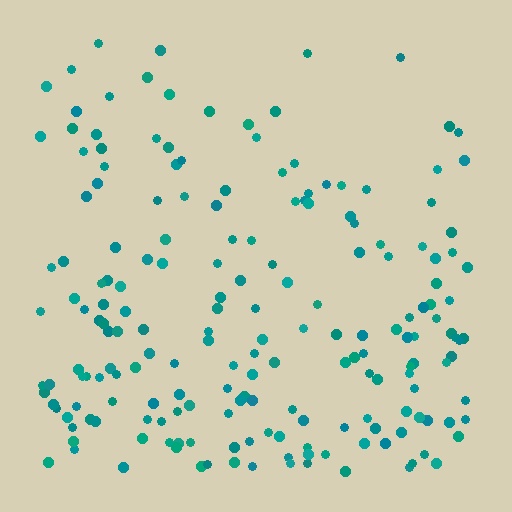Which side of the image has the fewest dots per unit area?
The top.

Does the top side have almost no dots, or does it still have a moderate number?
Still a moderate number, just noticeably fewer than the bottom.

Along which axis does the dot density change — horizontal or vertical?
Vertical.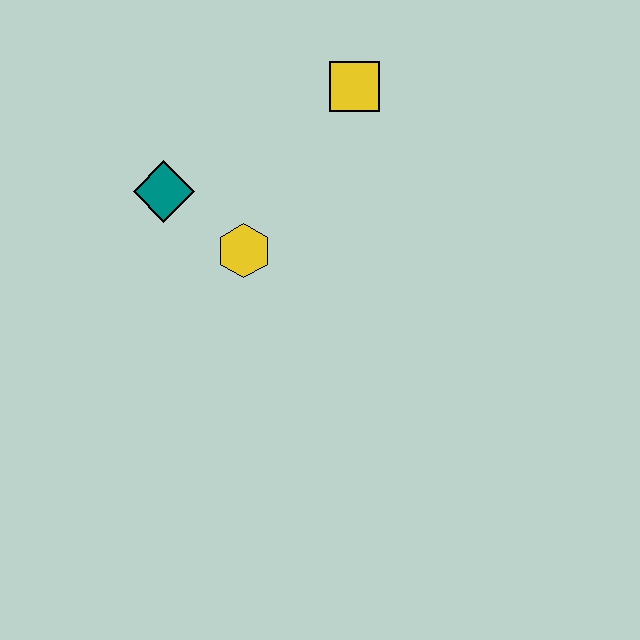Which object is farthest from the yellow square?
The teal diamond is farthest from the yellow square.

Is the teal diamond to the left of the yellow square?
Yes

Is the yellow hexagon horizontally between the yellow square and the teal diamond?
Yes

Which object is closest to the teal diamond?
The yellow hexagon is closest to the teal diamond.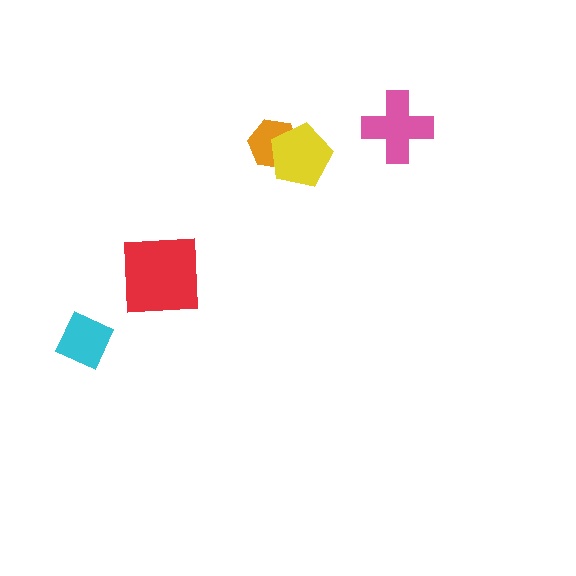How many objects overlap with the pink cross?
0 objects overlap with the pink cross.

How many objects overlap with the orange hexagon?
1 object overlaps with the orange hexagon.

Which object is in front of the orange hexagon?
The yellow pentagon is in front of the orange hexagon.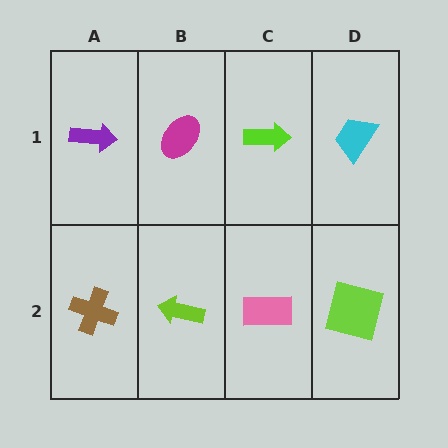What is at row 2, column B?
A lime arrow.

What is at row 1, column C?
A lime arrow.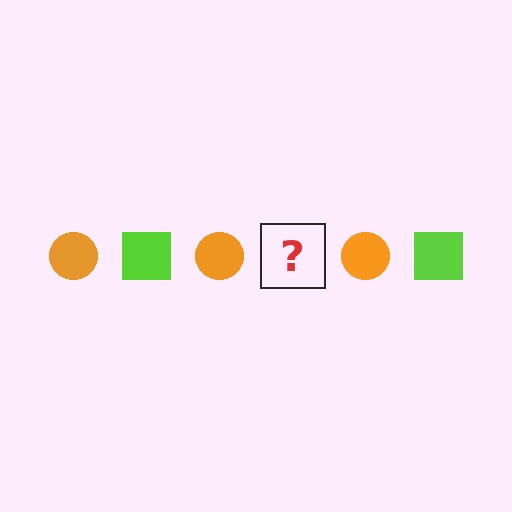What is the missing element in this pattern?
The missing element is a lime square.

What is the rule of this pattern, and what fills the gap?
The rule is that the pattern alternates between orange circle and lime square. The gap should be filled with a lime square.